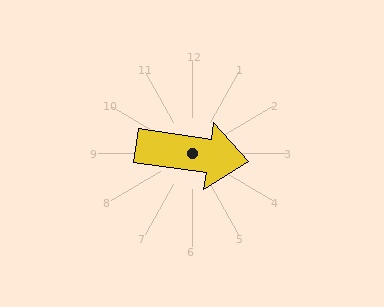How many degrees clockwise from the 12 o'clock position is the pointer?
Approximately 98 degrees.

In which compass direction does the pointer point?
East.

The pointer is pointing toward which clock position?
Roughly 3 o'clock.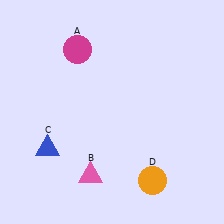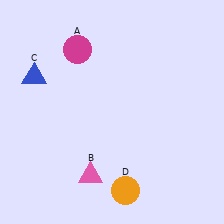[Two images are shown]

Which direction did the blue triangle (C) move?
The blue triangle (C) moved up.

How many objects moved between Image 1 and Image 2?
2 objects moved between the two images.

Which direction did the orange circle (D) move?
The orange circle (D) moved left.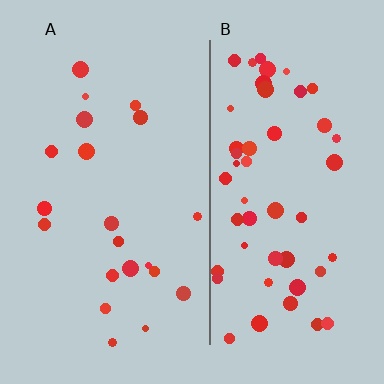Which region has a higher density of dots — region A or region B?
B (the right).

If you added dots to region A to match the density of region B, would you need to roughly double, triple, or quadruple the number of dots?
Approximately double.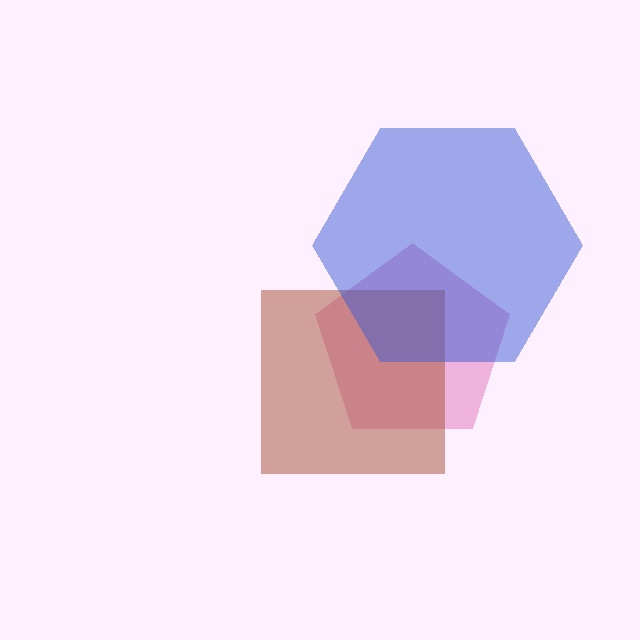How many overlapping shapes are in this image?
There are 3 overlapping shapes in the image.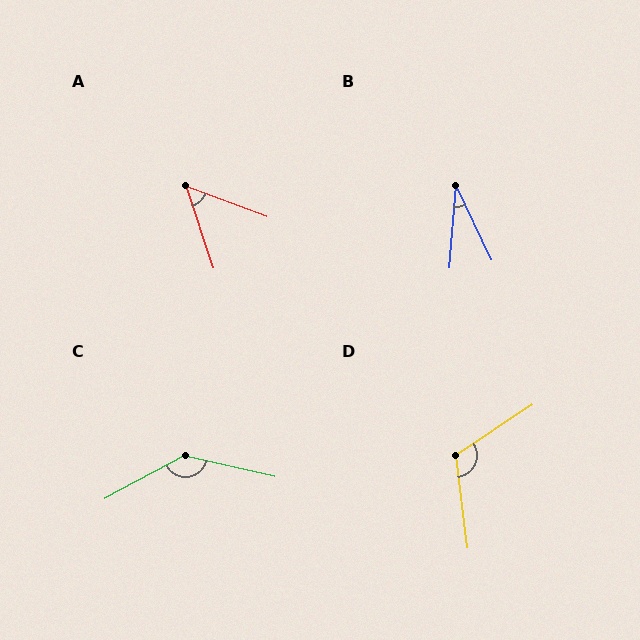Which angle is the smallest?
B, at approximately 30 degrees.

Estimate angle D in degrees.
Approximately 116 degrees.